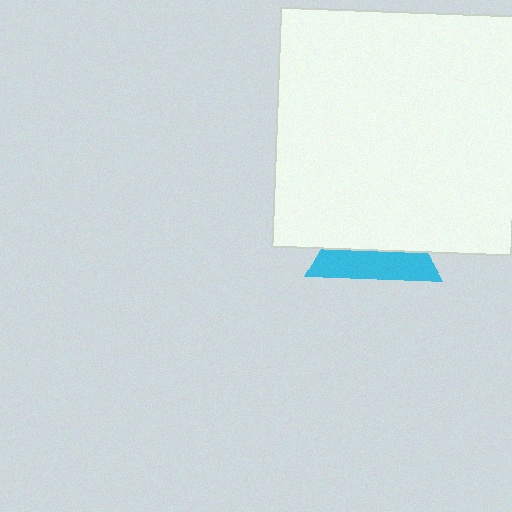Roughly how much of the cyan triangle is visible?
A small part of it is visible (roughly 41%).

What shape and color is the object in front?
The object in front is a white square.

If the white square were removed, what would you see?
You would see the complete cyan triangle.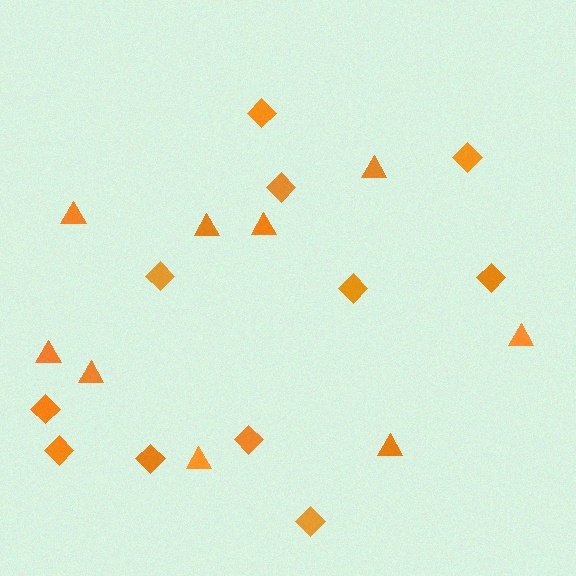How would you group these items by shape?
There are 2 groups: one group of diamonds (11) and one group of triangles (9).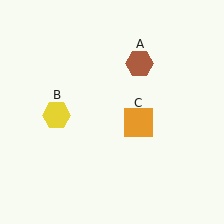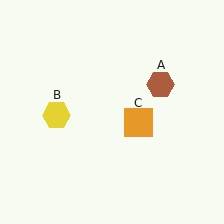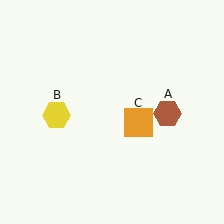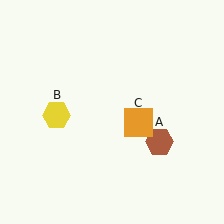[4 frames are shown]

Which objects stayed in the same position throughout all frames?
Yellow hexagon (object B) and orange square (object C) remained stationary.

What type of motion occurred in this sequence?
The brown hexagon (object A) rotated clockwise around the center of the scene.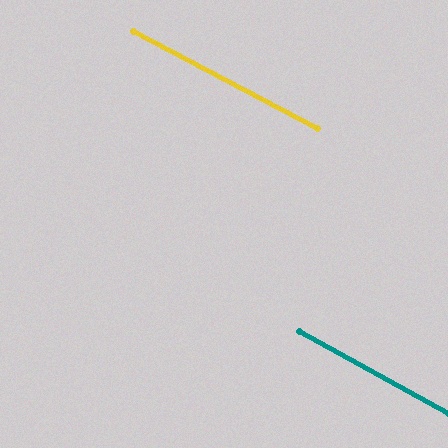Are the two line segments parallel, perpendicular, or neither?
Parallel — their directions differ by only 0.9°.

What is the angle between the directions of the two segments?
Approximately 1 degree.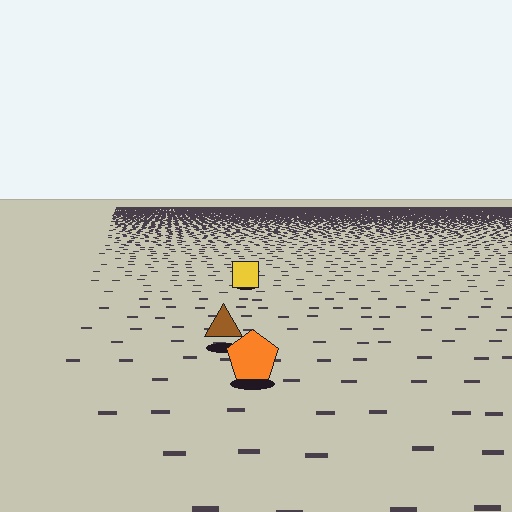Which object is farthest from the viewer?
The yellow square is farthest from the viewer. It appears smaller and the ground texture around it is denser.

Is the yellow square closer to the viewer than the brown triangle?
No. The brown triangle is closer — you can tell from the texture gradient: the ground texture is coarser near it.